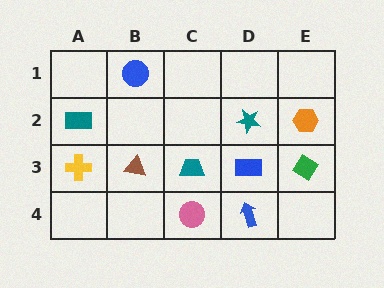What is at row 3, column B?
A brown triangle.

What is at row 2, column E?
An orange hexagon.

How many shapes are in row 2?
3 shapes.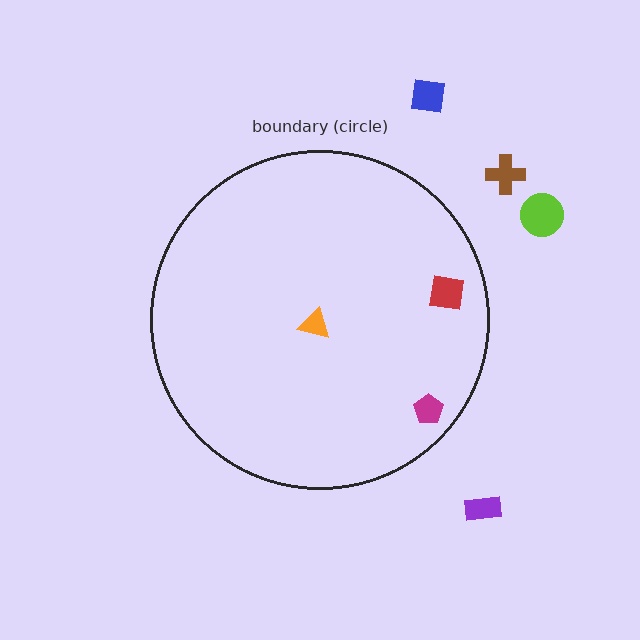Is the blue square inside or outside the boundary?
Outside.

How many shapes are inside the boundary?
3 inside, 4 outside.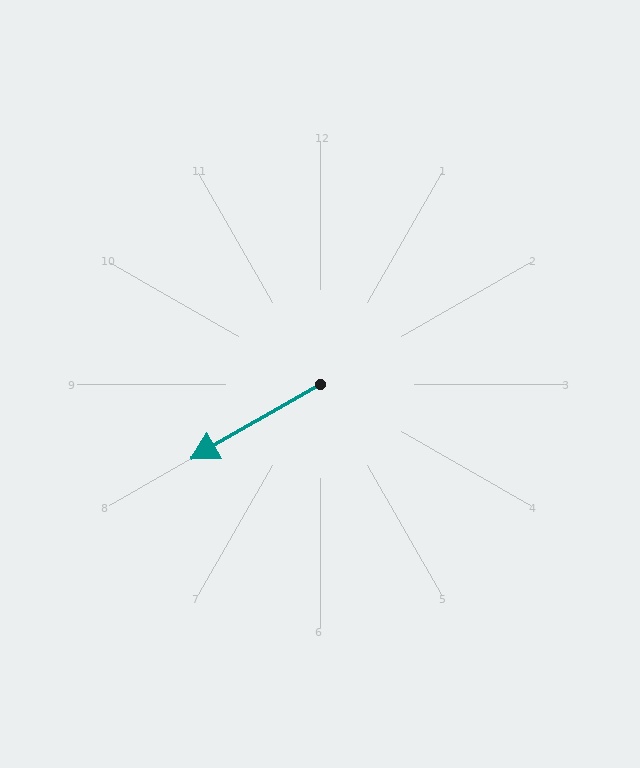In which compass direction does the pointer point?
Southwest.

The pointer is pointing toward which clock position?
Roughly 8 o'clock.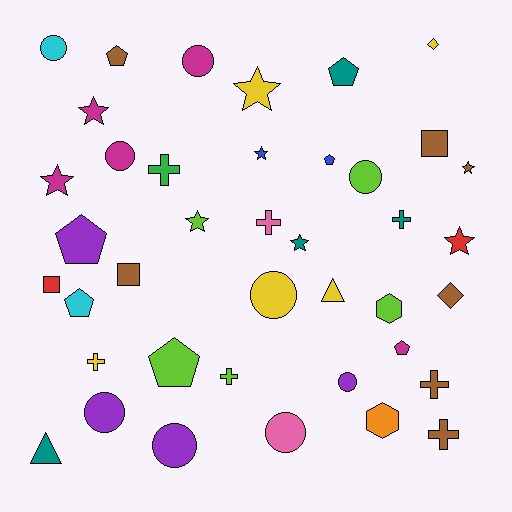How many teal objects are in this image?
There are 4 teal objects.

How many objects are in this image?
There are 40 objects.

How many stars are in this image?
There are 8 stars.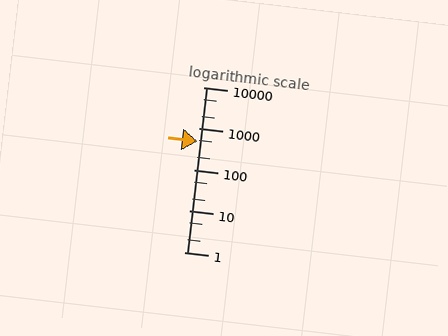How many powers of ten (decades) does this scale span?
The scale spans 4 decades, from 1 to 10000.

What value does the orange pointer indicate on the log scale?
The pointer indicates approximately 480.